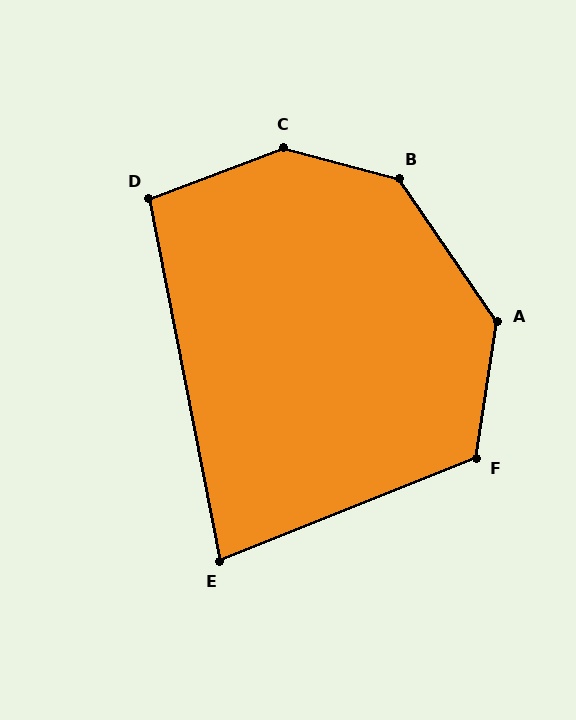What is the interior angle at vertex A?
Approximately 137 degrees (obtuse).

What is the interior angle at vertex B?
Approximately 140 degrees (obtuse).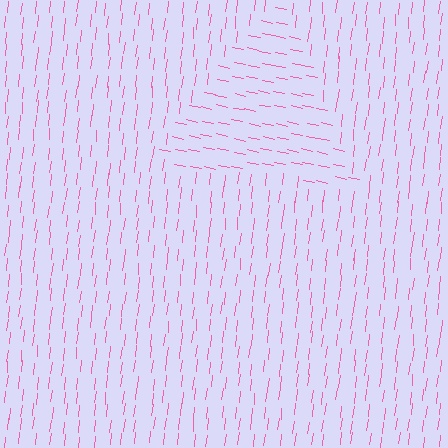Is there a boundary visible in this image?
Yes, there is a texture boundary formed by a change in line orientation.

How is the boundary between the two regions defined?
The boundary is defined purely by a change in line orientation (approximately 85 degrees difference). All lines are the same color and thickness.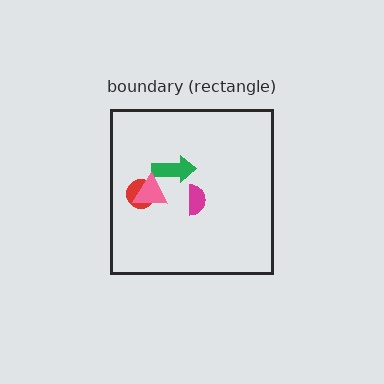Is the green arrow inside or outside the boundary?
Inside.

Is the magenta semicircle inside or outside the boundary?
Inside.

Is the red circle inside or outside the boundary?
Inside.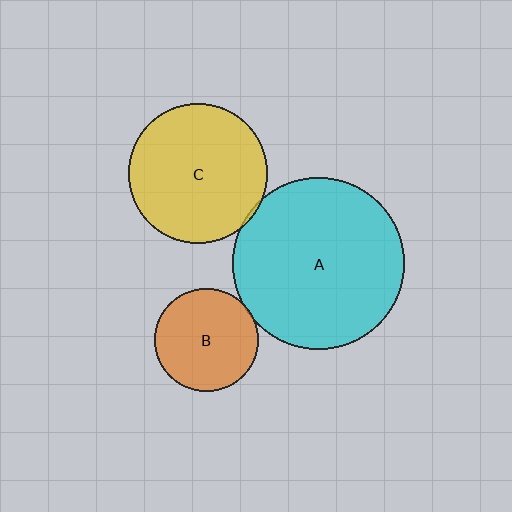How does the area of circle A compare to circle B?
Approximately 2.8 times.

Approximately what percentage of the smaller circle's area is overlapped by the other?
Approximately 5%.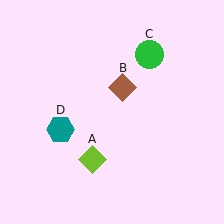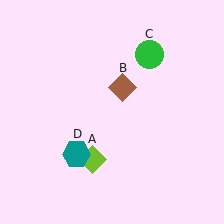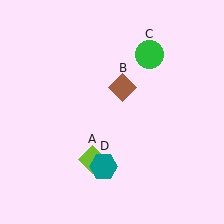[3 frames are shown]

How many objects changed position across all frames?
1 object changed position: teal hexagon (object D).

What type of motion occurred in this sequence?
The teal hexagon (object D) rotated counterclockwise around the center of the scene.